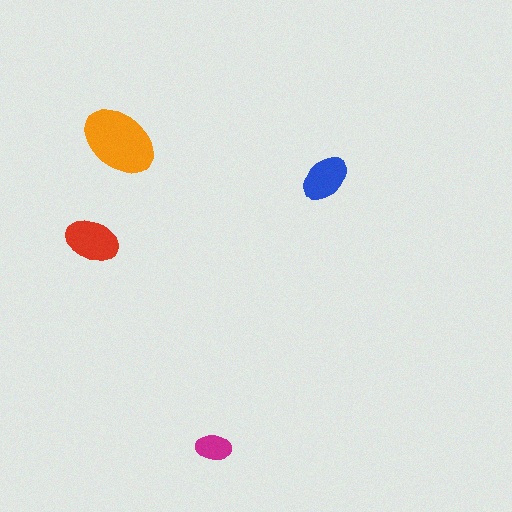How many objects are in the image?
There are 4 objects in the image.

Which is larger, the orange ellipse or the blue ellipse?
The orange one.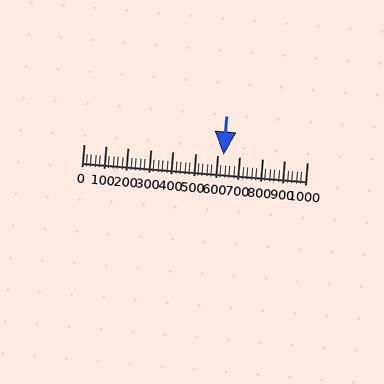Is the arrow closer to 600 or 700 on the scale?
The arrow is closer to 600.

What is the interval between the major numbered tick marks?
The major tick marks are spaced 100 units apart.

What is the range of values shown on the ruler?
The ruler shows values from 0 to 1000.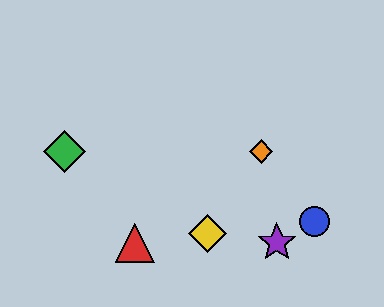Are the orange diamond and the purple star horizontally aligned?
No, the orange diamond is at y≈152 and the purple star is at y≈243.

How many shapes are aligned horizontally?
2 shapes (the green diamond, the orange diamond) are aligned horizontally.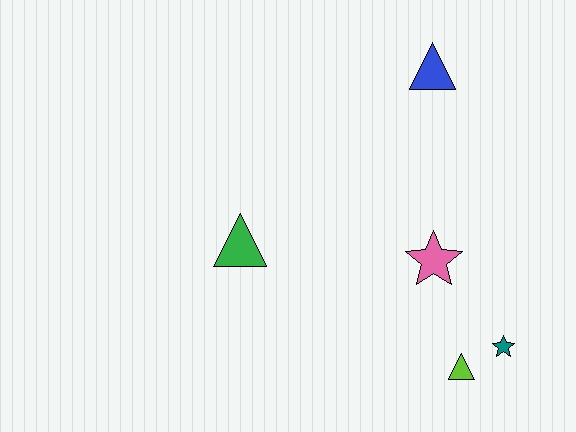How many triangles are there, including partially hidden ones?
There are 3 triangles.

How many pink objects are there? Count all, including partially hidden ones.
There is 1 pink object.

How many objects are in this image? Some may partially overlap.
There are 5 objects.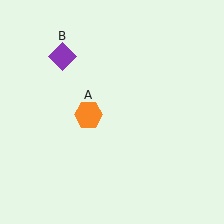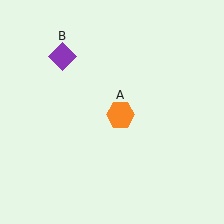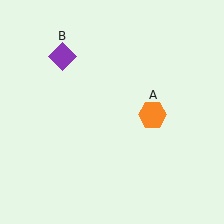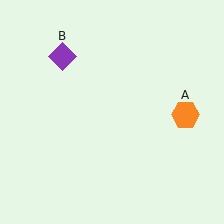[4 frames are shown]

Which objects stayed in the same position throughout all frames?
Purple diamond (object B) remained stationary.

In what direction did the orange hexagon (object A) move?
The orange hexagon (object A) moved right.